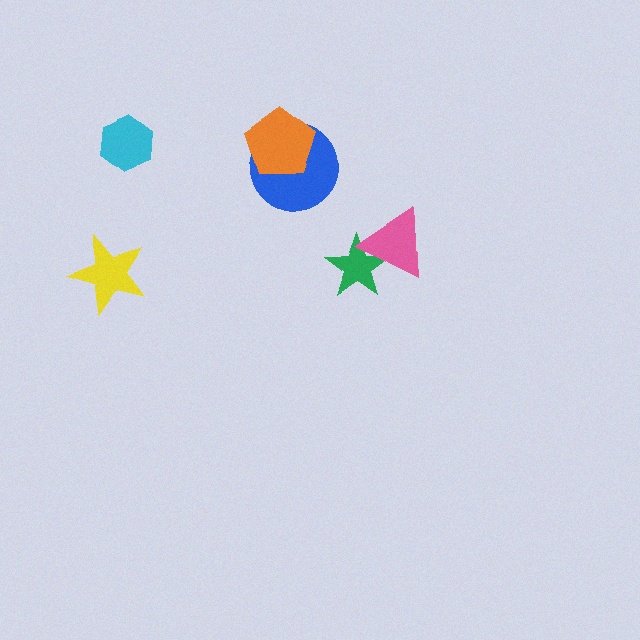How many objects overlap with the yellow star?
0 objects overlap with the yellow star.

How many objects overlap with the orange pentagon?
1 object overlaps with the orange pentagon.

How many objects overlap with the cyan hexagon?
0 objects overlap with the cyan hexagon.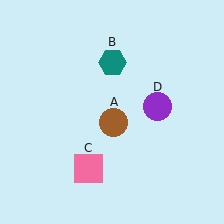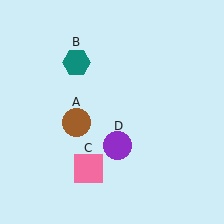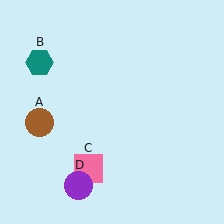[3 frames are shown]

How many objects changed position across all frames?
3 objects changed position: brown circle (object A), teal hexagon (object B), purple circle (object D).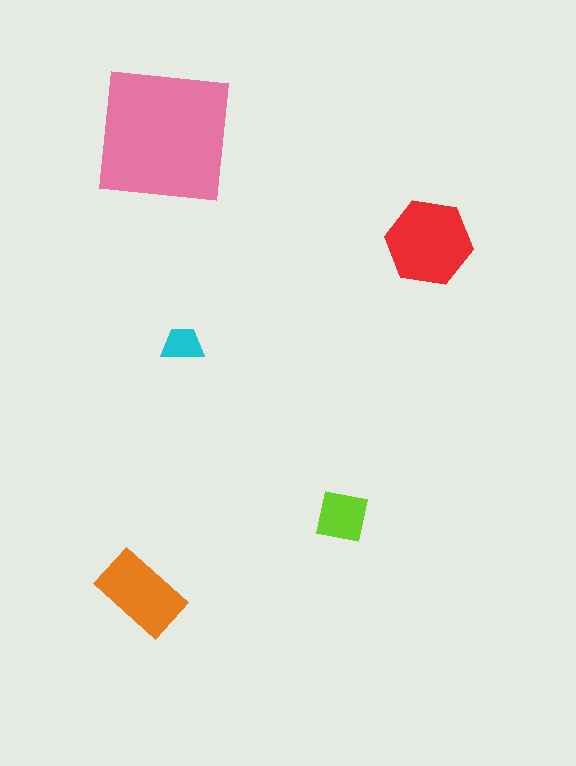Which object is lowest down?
The orange rectangle is bottommost.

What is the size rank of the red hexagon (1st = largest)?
2nd.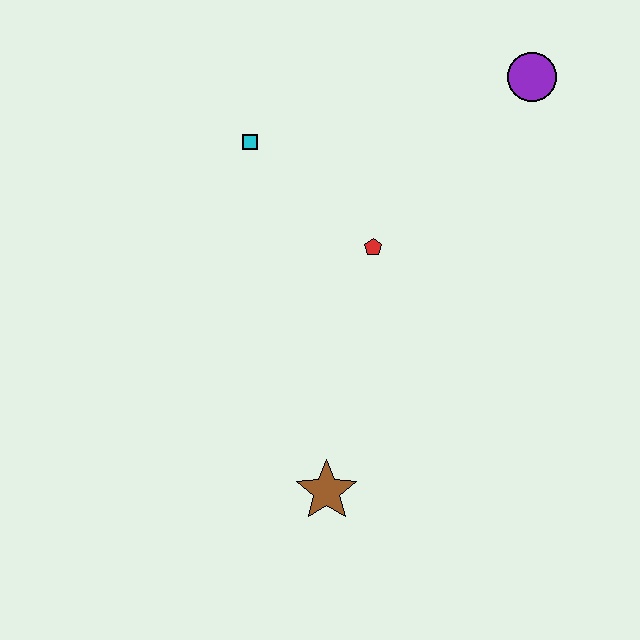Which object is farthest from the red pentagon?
The brown star is farthest from the red pentagon.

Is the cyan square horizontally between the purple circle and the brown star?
No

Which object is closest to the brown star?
The red pentagon is closest to the brown star.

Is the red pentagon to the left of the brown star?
No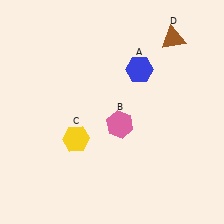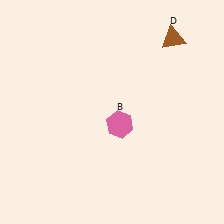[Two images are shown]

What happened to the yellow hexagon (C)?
The yellow hexagon (C) was removed in Image 2. It was in the bottom-left area of Image 1.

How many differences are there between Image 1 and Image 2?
There are 2 differences between the two images.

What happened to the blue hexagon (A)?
The blue hexagon (A) was removed in Image 2. It was in the top-right area of Image 1.